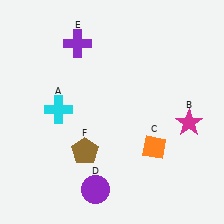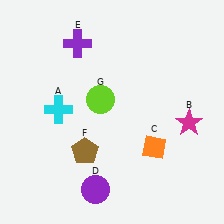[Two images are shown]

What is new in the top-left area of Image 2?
A lime circle (G) was added in the top-left area of Image 2.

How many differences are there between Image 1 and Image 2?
There is 1 difference between the two images.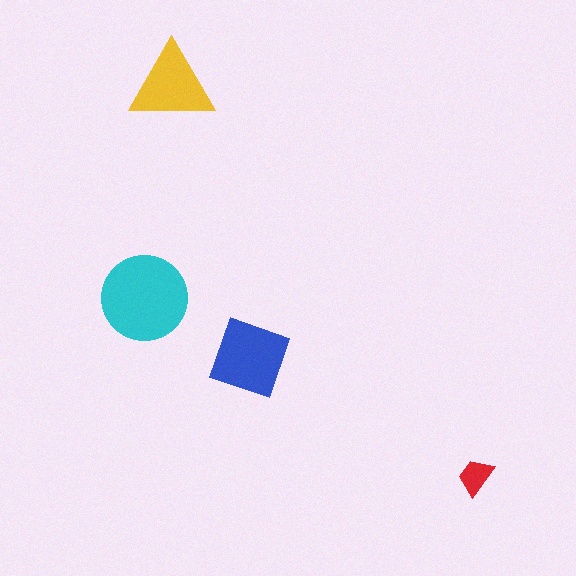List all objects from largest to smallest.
The cyan circle, the blue diamond, the yellow triangle, the red trapezoid.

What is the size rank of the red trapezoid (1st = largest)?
4th.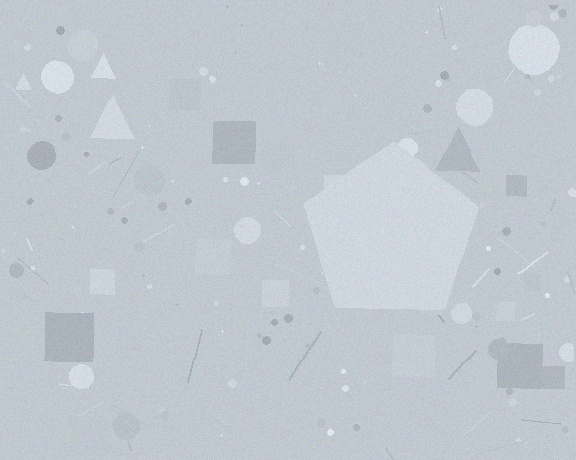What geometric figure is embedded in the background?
A pentagon is embedded in the background.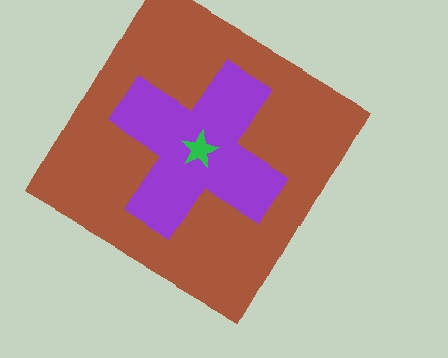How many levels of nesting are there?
3.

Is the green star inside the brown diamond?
Yes.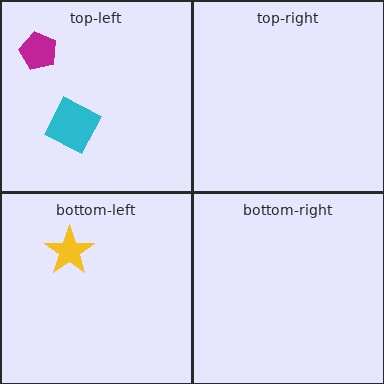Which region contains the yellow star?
The bottom-left region.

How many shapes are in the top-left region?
2.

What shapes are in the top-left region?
The cyan diamond, the magenta pentagon.